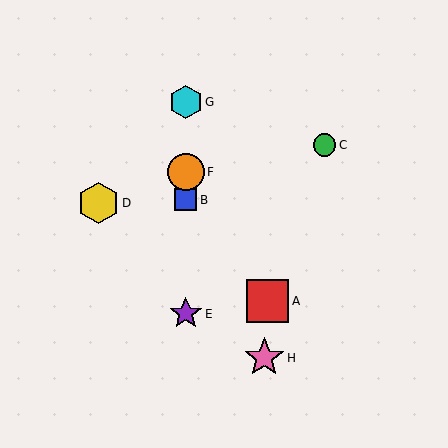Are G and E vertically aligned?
Yes, both are at x≈186.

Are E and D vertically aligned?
No, E is at x≈186 and D is at x≈99.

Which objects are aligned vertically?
Objects B, E, F, G are aligned vertically.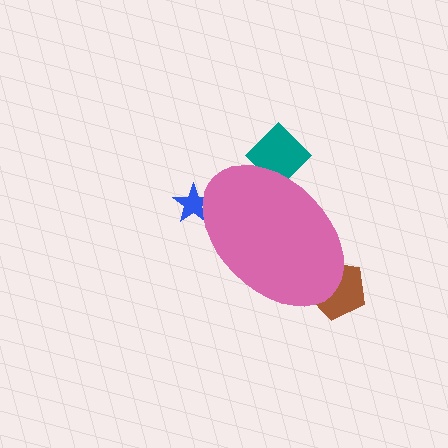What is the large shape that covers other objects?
A pink ellipse.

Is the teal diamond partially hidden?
Yes, the teal diamond is partially hidden behind the pink ellipse.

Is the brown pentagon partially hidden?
Yes, the brown pentagon is partially hidden behind the pink ellipse.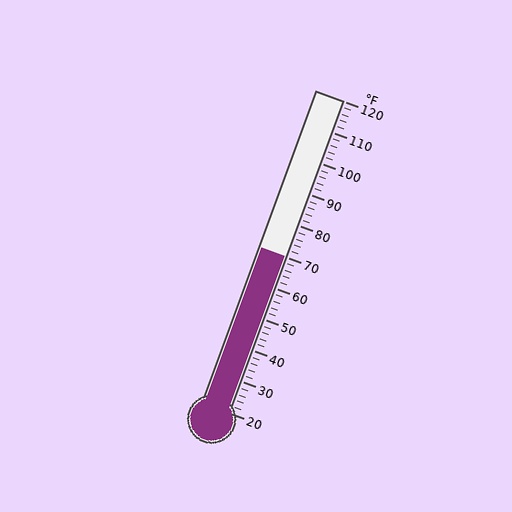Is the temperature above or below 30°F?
The temperature is above 30°F.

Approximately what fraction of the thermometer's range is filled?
The thermometer is filled to approximately 50% of its range.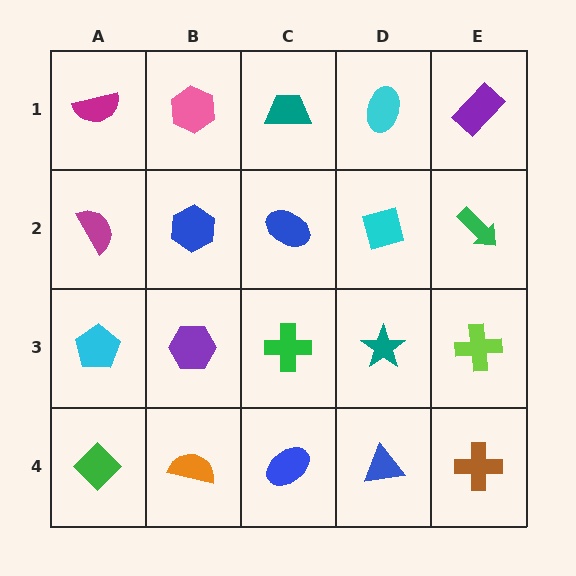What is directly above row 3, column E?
A green arrow.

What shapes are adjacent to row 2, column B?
A pink hexagon (row 1, column B), a purple hexagon (row 3, column B), a magenta semicircle (row 2, column A), a blue ellipse (row 2, column C).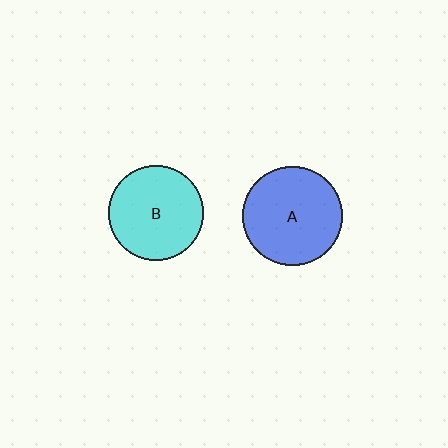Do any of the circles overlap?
No, none of the circles overlap.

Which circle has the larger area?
Circle A (blue).